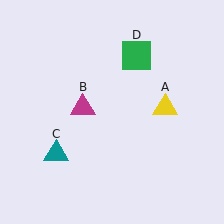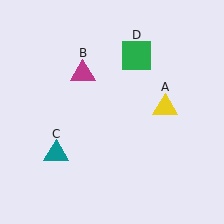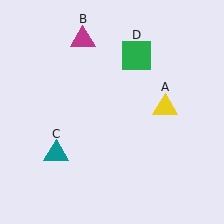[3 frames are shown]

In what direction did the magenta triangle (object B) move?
The magenta triangle (object B) moved up.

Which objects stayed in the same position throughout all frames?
Yellow triangle (object A) and teal triangle (object C) and green square (object D) remained stationary.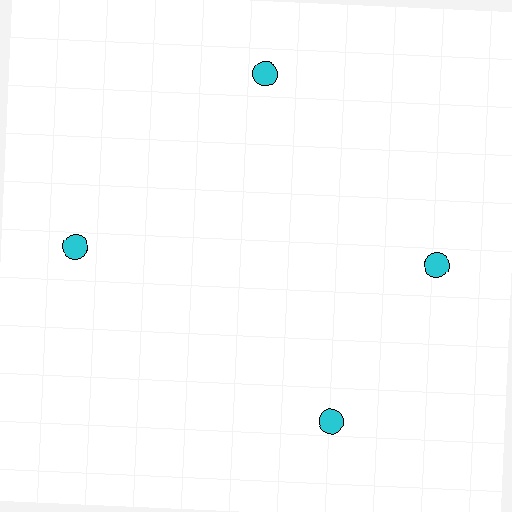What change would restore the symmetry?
The symmetry would be restored by rotating it back into even spacing with its neighbors so that all 4 circles sit at equal angles and equal distance from the center.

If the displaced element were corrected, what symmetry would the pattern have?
It would have 4-fold rotational symmetry — the pattern would map onto itself every 90 degrees.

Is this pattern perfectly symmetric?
No. The 4 cyan circles are arranged in a ring, but one element near the 6 o'clock position is rotated out of alignment along the ring, breaking the 4-fold rotational symmetry.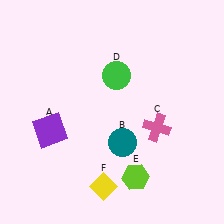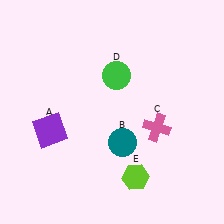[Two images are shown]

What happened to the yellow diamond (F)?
The yellow diamond (F) was removed in Image 2. It was in the bottom-left area of Image 1.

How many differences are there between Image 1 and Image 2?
There is 1 difference between the two images.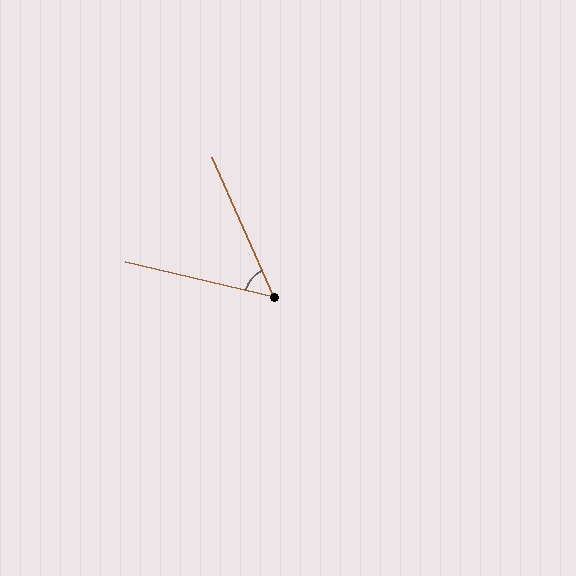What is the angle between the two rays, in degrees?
Approximately 53 degrees.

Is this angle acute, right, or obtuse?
It is acute.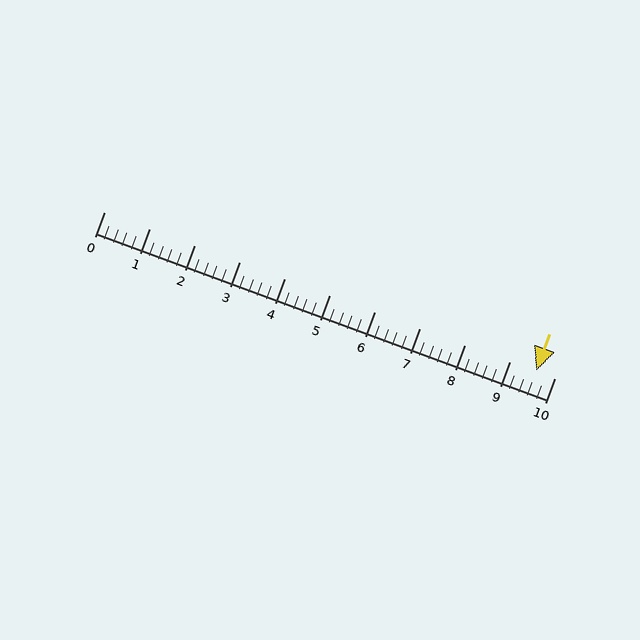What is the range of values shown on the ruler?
The ruler shows values from 0 to 10.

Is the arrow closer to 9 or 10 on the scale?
The arrow is closer to 10.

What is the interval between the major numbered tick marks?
The major tick marks are spaced 1 units apart.